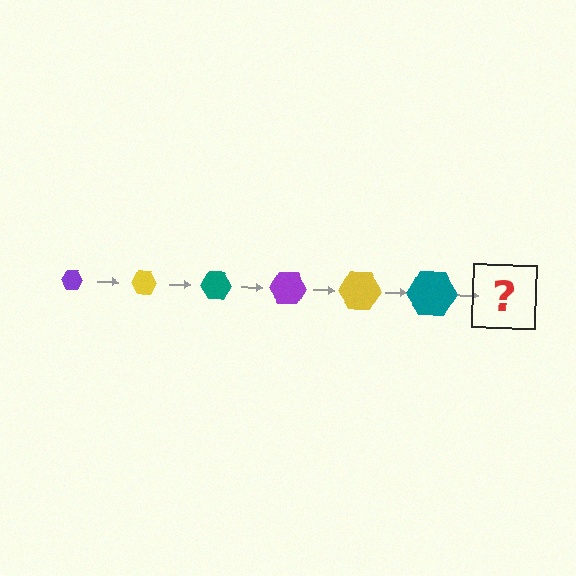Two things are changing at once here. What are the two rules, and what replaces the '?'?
The two rules are that the hexagon grows larger each step and the color cycles through purple, yellow, and teal. The '?' should be a purple hexagon, larger than the previous one.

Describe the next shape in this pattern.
It should be a purple hexagon, larger than the previous one.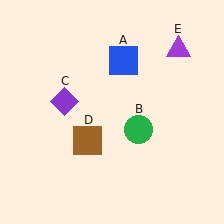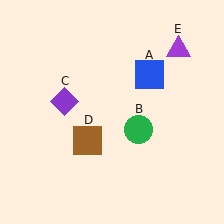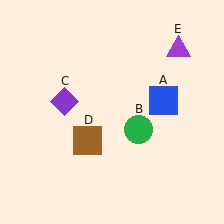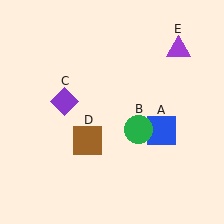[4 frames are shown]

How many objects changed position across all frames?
1 object changed position: blue square (object A).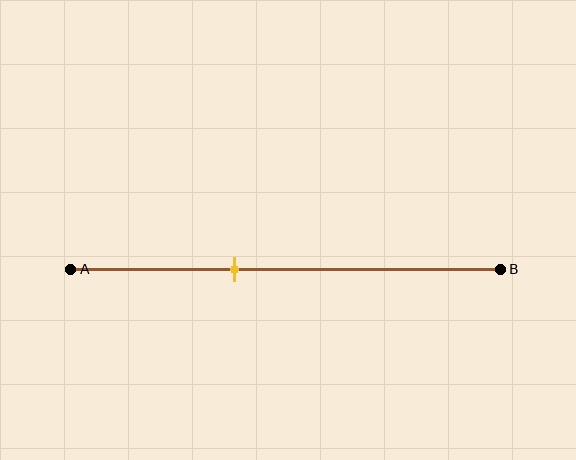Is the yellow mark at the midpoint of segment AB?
No, the mark is at about 40% from A, not at the 50% midpoint.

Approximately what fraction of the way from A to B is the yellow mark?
The yellow mark is approximately 40% of the way from A to B.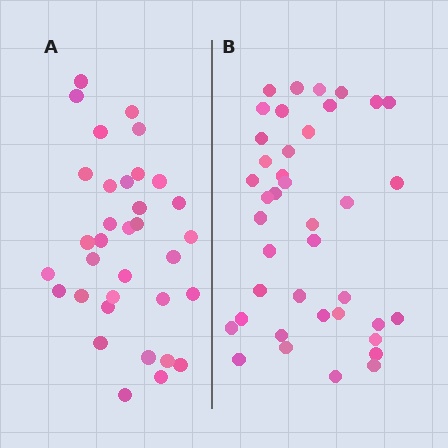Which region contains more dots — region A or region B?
Region B (the right region) has more dots.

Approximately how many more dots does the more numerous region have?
Region B has about 6 more dots than region A.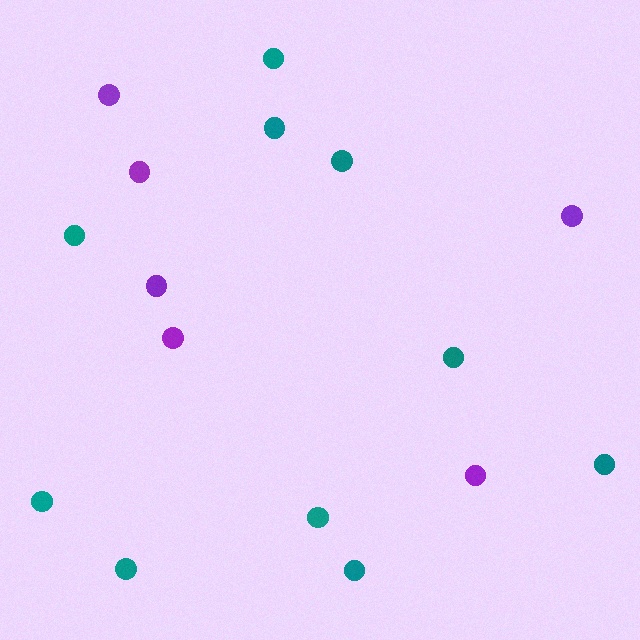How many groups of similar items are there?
There are 2 groups: one group of teal circles (10) and one group of purple circles (6).